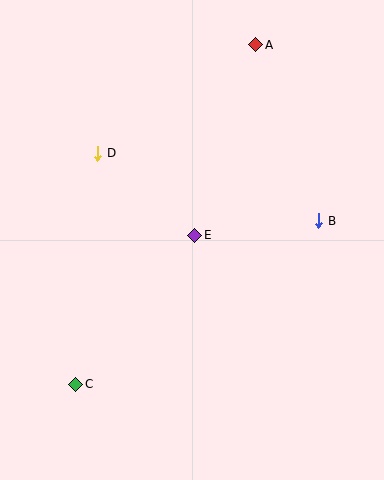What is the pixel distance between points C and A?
The distance between C and A is 384 pixels.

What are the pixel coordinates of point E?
Point E is at (195, 235).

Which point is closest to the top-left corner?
Point D is closest to the top-left corner.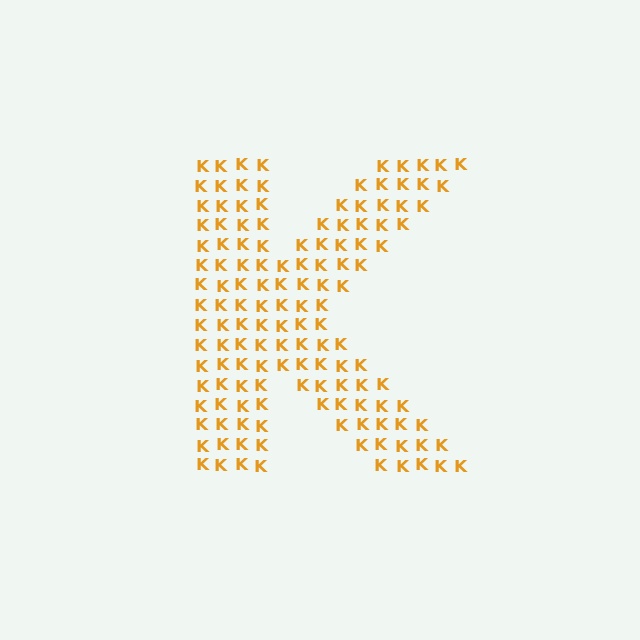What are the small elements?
The small elements are letter K's.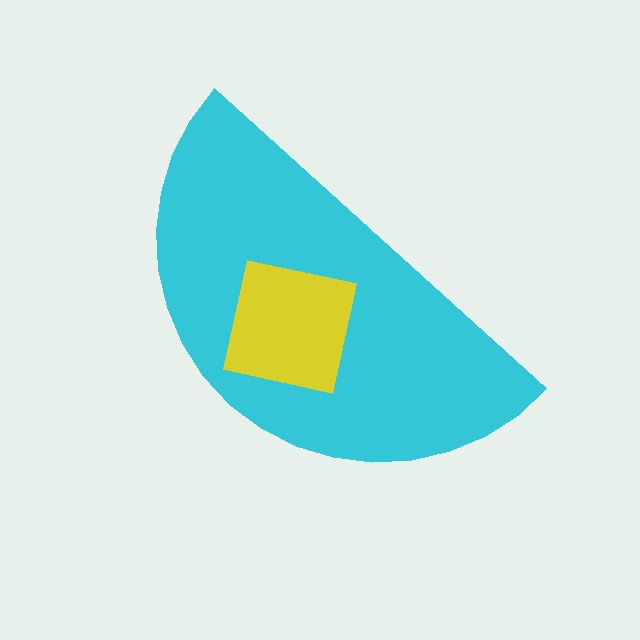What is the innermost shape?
The yellow square.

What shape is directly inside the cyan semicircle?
The yellow square.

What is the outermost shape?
The cyan semicircle.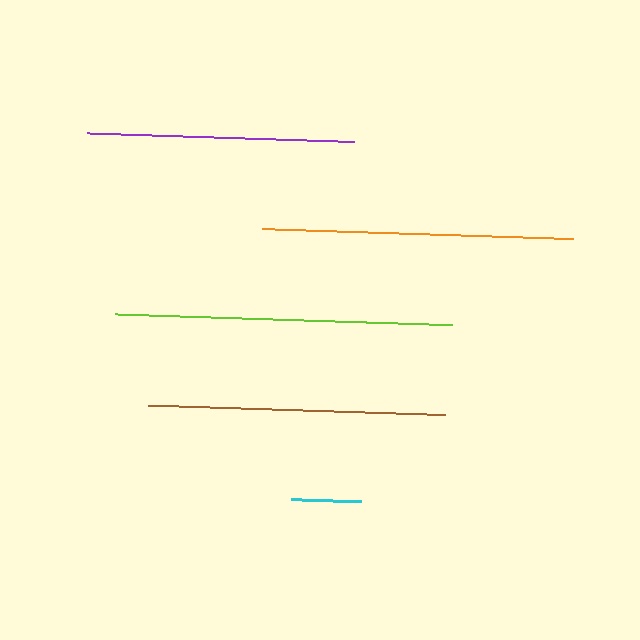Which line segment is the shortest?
The cyan line is the shortest at approximately 69 pixels.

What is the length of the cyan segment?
The cyan segment is approximately 69 pixels long.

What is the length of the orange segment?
The orange segment is approximately 311 pixels long.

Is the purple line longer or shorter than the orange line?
The orange line is longer than the purple line.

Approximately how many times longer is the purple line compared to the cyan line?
The purple line is approximately 3.8 times the length of the cyan line.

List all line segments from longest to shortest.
From longest to shortest: lime, orange, brown, purple, cyan.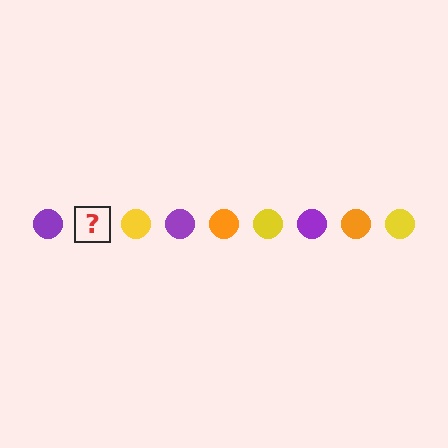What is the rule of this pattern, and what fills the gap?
The rule is that the pattern cycles through purple, orange, yellow circles. The gap should be filled with an orange circle.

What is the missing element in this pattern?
The missing element is an orange circle.